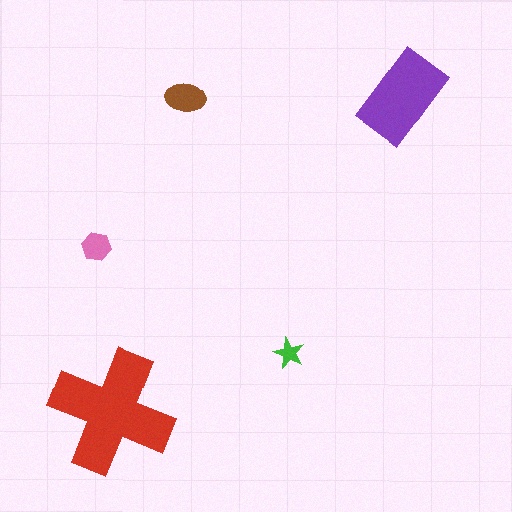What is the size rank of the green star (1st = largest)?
5th.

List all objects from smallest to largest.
The green star, the pink hexagon, the brown ellipse, the purple rectangle, the red cross.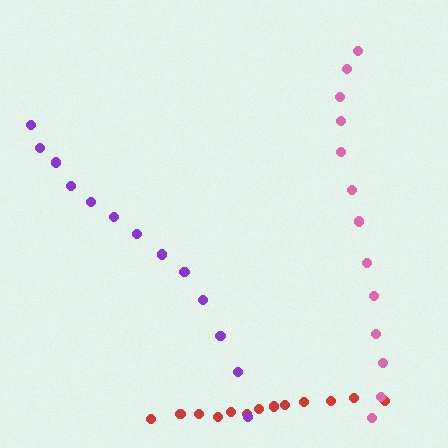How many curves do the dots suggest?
There are 3 distinct paths.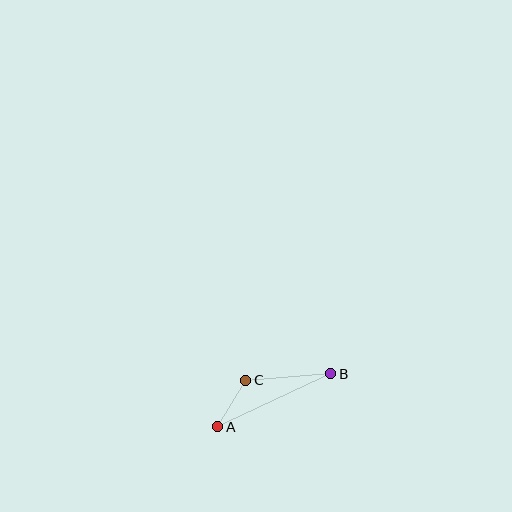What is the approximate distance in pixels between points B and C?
The distance between B and C is approximately 85 pixels.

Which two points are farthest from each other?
Points A and B are farthest from each other.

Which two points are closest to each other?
Points A and C are closest to each other.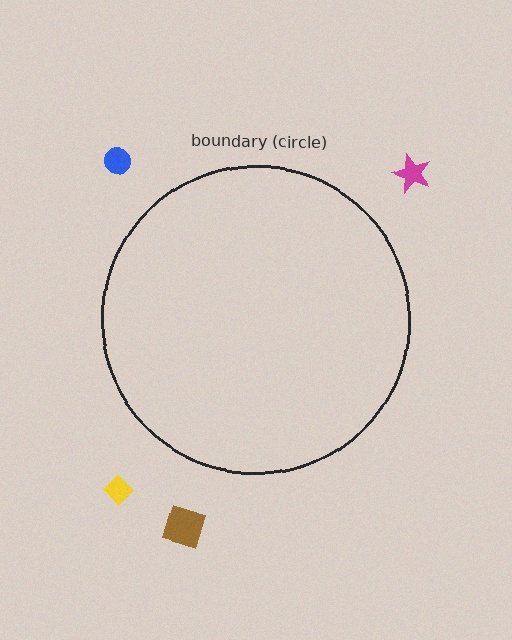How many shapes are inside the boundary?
0 inside, 4 outside.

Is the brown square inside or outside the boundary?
Outside.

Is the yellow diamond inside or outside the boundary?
Outside.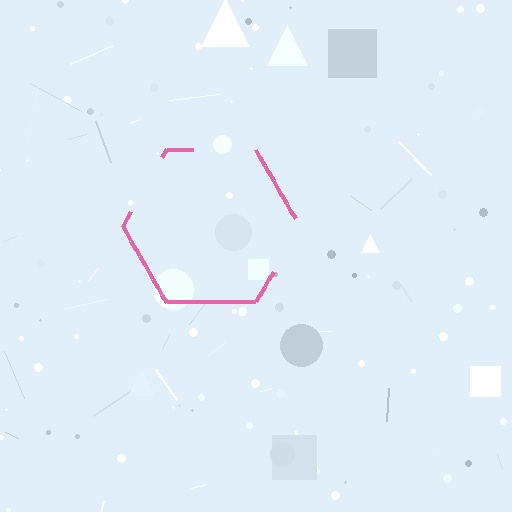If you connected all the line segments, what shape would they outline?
They would outline a hexagon.